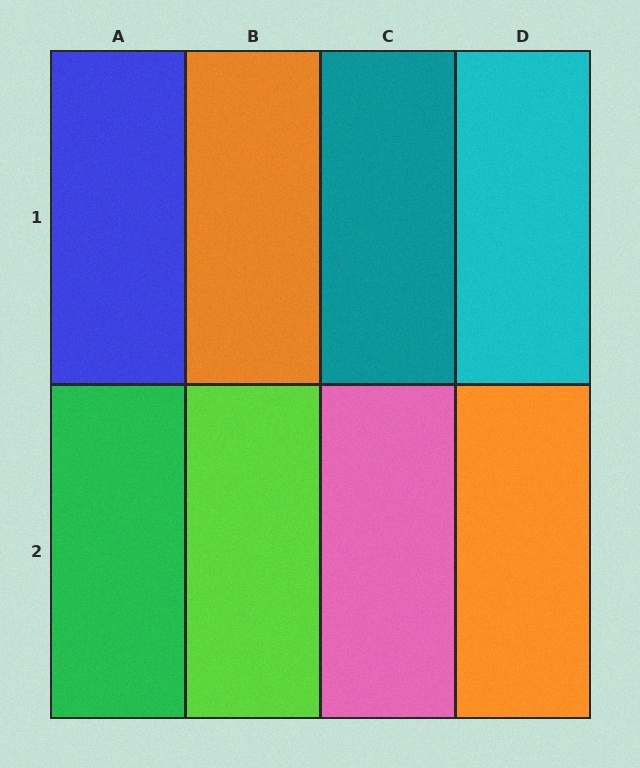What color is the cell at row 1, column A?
Blue.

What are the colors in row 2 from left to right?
Green, lime, pink, orange.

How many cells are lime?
1 cell is lime.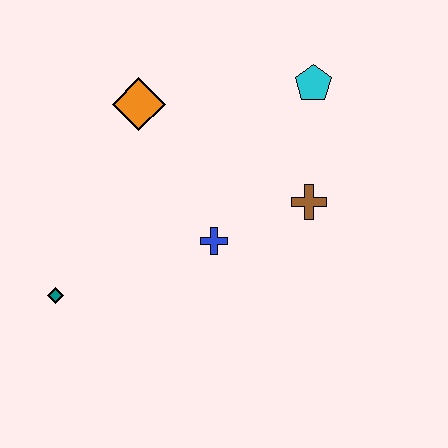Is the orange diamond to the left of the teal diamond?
No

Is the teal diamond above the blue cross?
No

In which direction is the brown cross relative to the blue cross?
The brown cross is to the right of the blue cross.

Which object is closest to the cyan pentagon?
The brown cross is closest to the cyan pentagon.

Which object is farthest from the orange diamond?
The teal diamond is farthest from the orange diamond.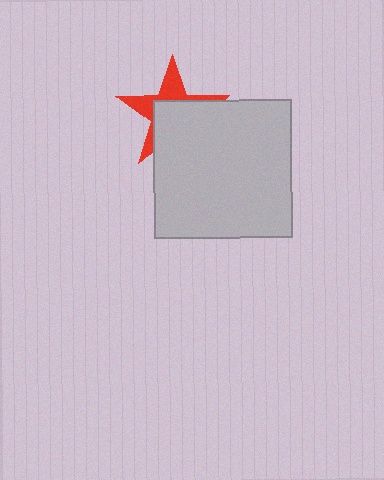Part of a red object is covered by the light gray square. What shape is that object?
It is a star.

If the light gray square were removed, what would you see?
You would see the complete red star.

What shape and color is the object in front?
The object in front is a light gray square.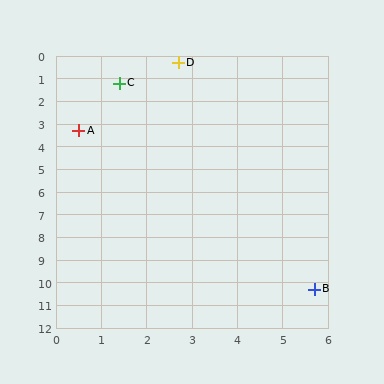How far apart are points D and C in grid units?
Points D and C are about 1.6 grid units apart.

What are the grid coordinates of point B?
Point B is at approximately (5.7, 10.3).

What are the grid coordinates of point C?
Point C is at approximately (1.4, 1.2).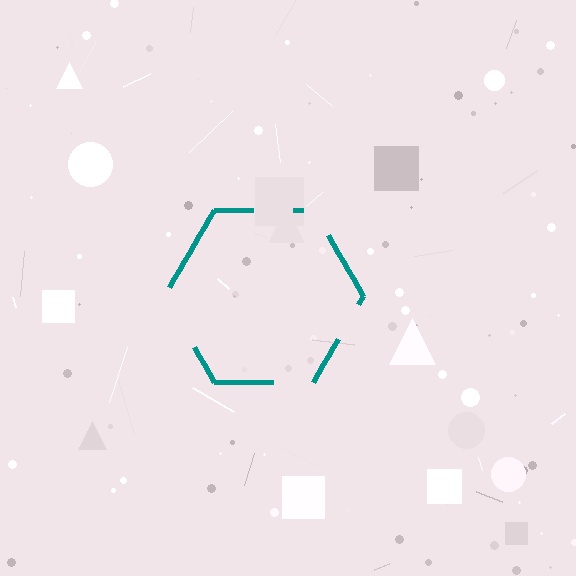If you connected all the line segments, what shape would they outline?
They would outline a hexagon.